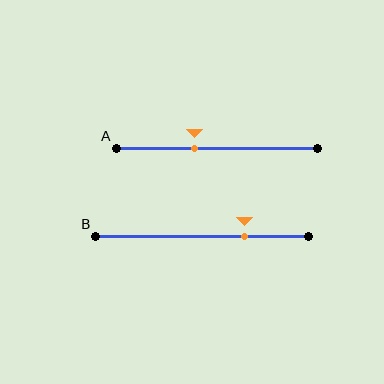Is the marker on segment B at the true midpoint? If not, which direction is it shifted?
No, the marker on segment B is shifted to the right by about 20% of the segment length.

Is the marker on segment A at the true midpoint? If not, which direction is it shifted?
No, the marker on segment A is shifted to the left by about 11% of the segment length.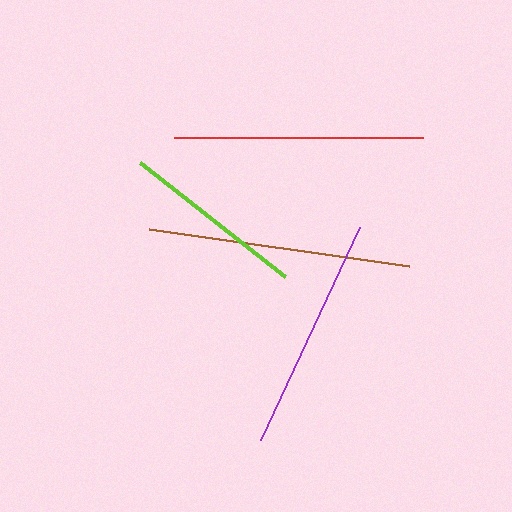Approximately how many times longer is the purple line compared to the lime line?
The purple line is approximately 1.3 times the length of the lime line.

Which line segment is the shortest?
The lime line is the shortest at approximately 184 pixels.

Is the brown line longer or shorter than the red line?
The brown line is longer than the red line.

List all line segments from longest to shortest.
From longest to shortest: brown, red, purple, lime.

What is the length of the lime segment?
The lime segment is approximately 184 pixels long.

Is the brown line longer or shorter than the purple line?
The brown line is longer than the purple line.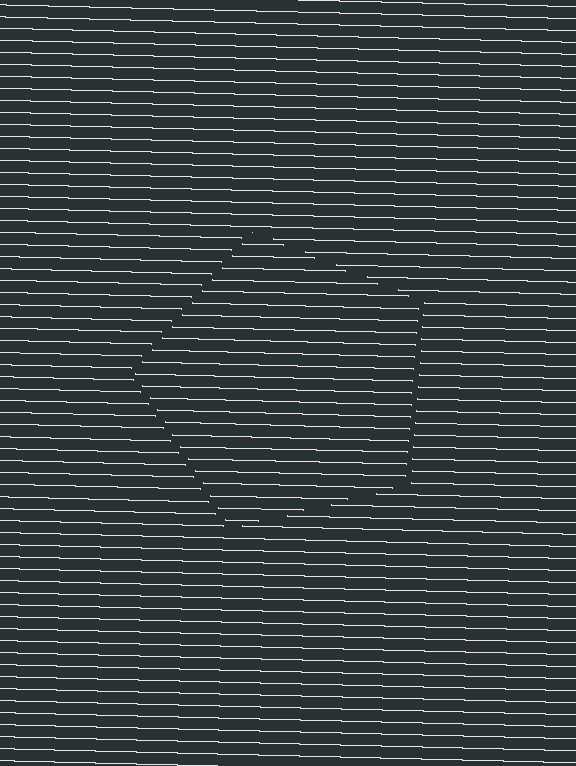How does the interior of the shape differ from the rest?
The interior of the shape contains the same grating, shifted by half a period — the contour is defined by the phase discontinuity where line-ends from the inner and outer gratings abut.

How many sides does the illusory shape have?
5 sides — the line-ends trace a pentagon.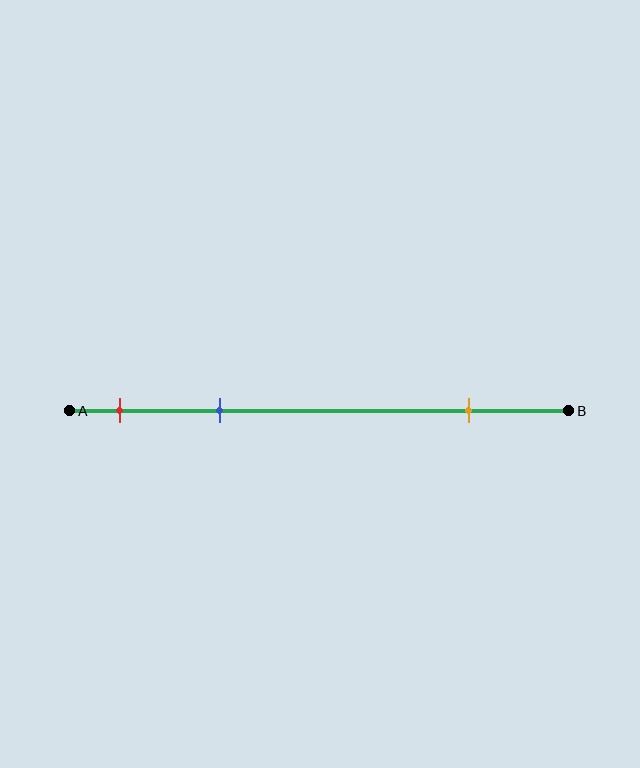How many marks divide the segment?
There are 3 marks dividing the segment.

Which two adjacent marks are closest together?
The red and blue marks are the closest adjacent pair.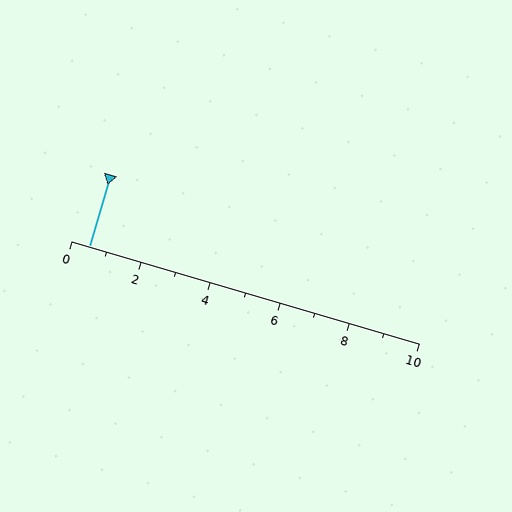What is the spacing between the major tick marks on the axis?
The major ticks are spaced 2 apart.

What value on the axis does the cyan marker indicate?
The marker indicates approximately 0.5.